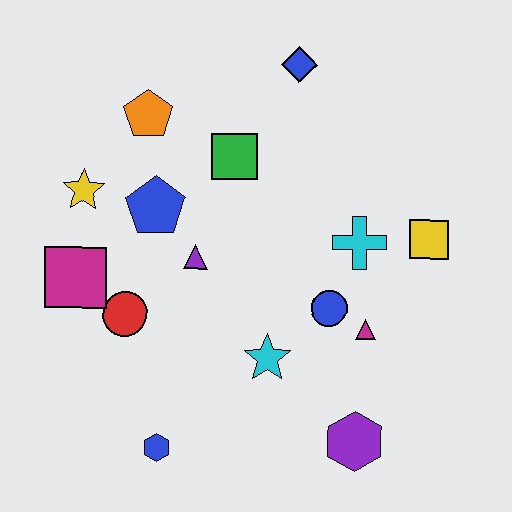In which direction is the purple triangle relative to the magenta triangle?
The purple triangle is to the left of the magenta triangle.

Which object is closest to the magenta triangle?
The blue circle is closest to the magenta triangle.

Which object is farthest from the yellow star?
The purple hexagon is farthest from the yellow star.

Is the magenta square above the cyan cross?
No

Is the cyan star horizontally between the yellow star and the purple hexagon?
Yes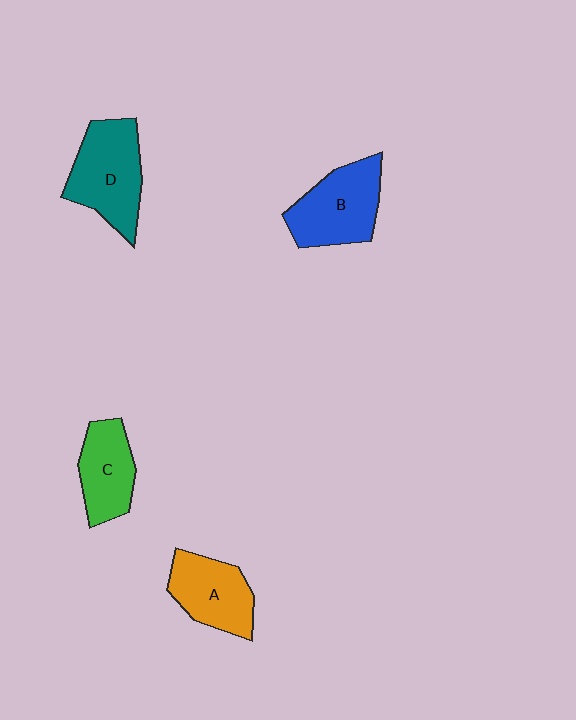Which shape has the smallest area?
Shape C (green).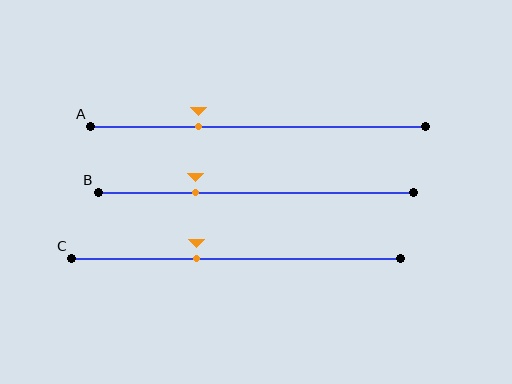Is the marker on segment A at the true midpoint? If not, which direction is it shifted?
No, the marker on segment A is shifted to the left by about 18% of the segment length.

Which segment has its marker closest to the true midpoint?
Segment C has its marker closest to the true midpoint.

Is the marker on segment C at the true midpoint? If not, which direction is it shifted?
No, the marker on segment C is shifted to the left by about 12% of the segment length.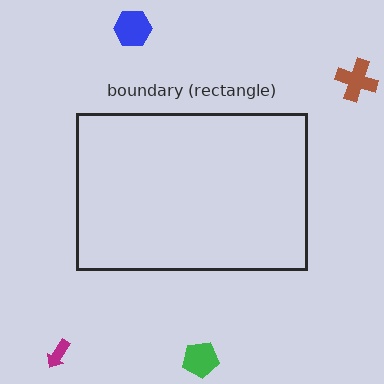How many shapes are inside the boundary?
0 inside, 4 outside.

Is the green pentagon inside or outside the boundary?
Outside.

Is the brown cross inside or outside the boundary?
Outside.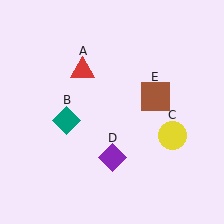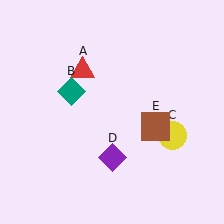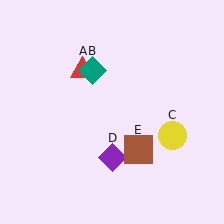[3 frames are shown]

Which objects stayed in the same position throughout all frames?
Red triangle (object A) and yellow circle (object C) and purple diamond (object D) remained stationary.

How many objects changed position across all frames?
2 objects changed position: teal diamond (object B), brown square (object E).